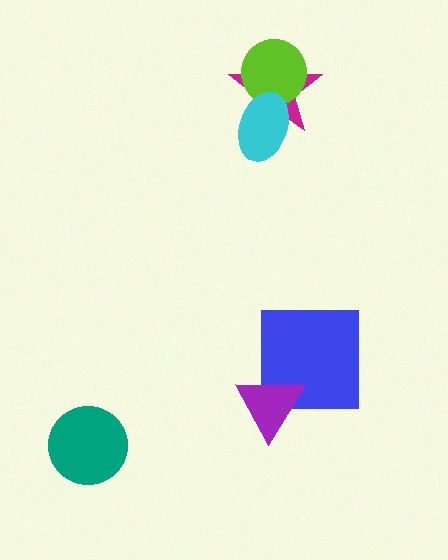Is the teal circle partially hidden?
No, no other shape covers it.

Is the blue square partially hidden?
Yes, it is partially covered by another shape.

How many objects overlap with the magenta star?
2 objects overlap with the magenta star.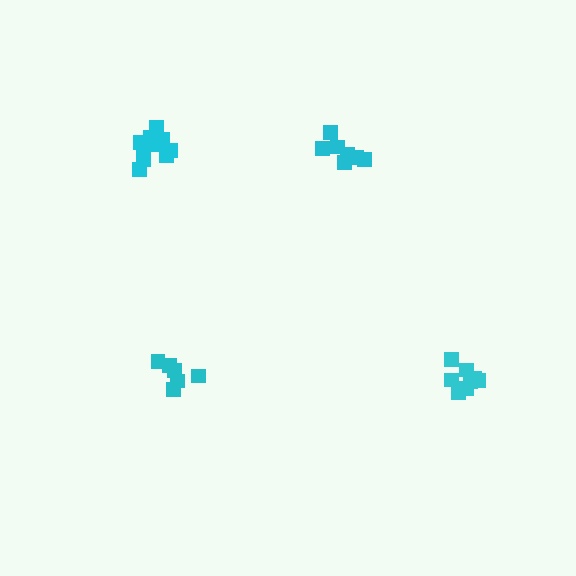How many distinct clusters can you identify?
There are 4 distinct clusters.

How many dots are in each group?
Group 1: 8 dots, Group 2: 11 dots, Group 3: 7 dots, Group 4: 6 dots (32 total).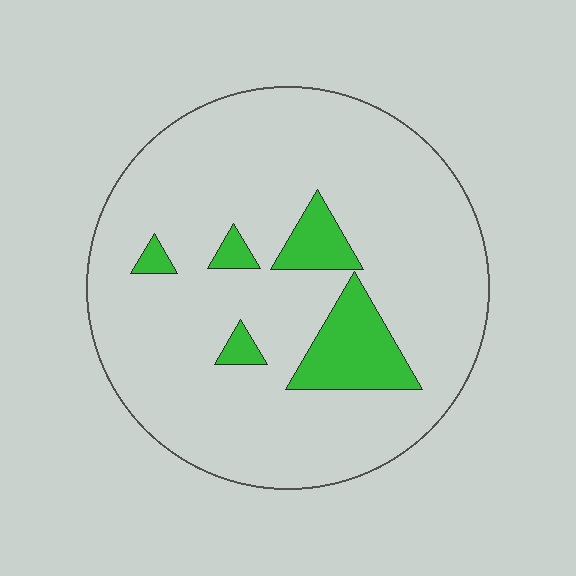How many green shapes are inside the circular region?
5.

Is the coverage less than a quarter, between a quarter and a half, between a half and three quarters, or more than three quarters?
Less than a quarter.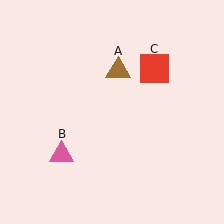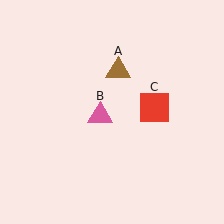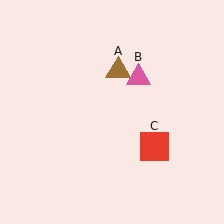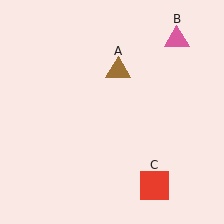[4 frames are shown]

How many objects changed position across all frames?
2 objects changed position: pink triangle (object B), red square (object C).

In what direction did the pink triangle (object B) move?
The pink triangle (object B) moved up and to the right.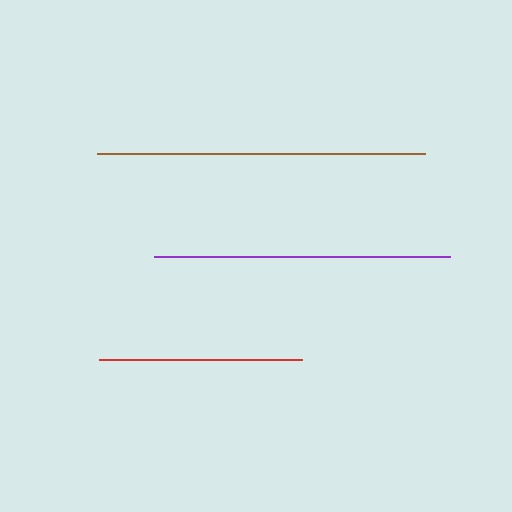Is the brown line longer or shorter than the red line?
The brown line is longer than the red line.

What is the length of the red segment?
The red segment is approximately 204 pixels long.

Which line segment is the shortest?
The red line is the shortest at approximately 204 pixels.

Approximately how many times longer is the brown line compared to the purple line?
The brown line is approximately 1.1 times the length of the purple line.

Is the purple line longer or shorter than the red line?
The purple line is longer than the red line.